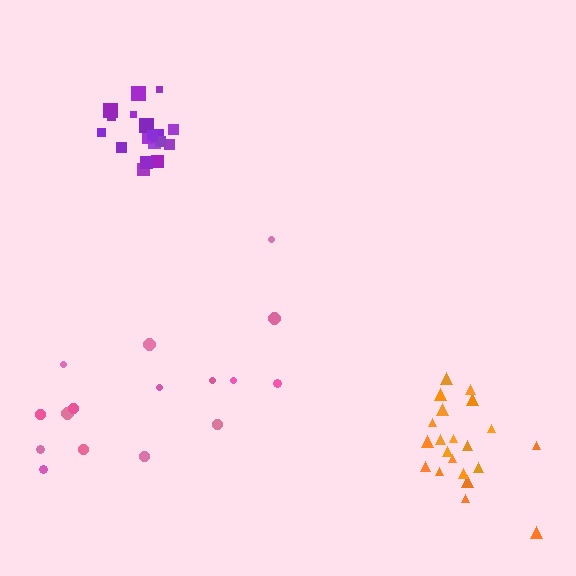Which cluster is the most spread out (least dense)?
Pink.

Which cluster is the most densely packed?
Purple.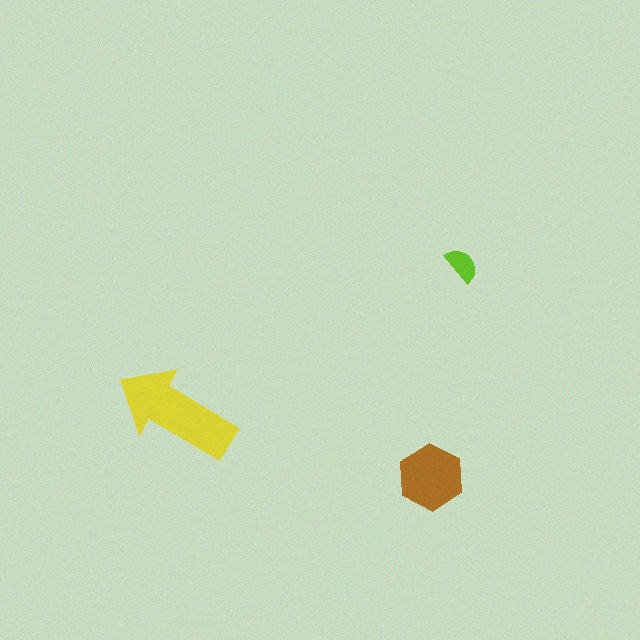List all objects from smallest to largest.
The lime semicircle, the brown hexagon, the yellow arrow.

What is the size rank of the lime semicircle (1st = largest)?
3rd.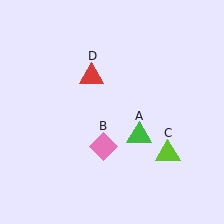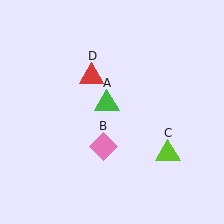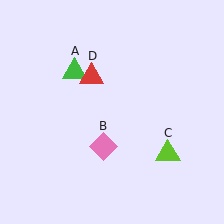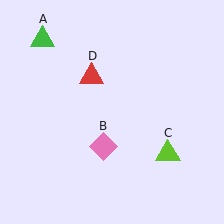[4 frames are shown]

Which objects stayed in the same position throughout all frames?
Pink diamond (object B) and lime triangle (object C) and red triangle (object D) remained stationary.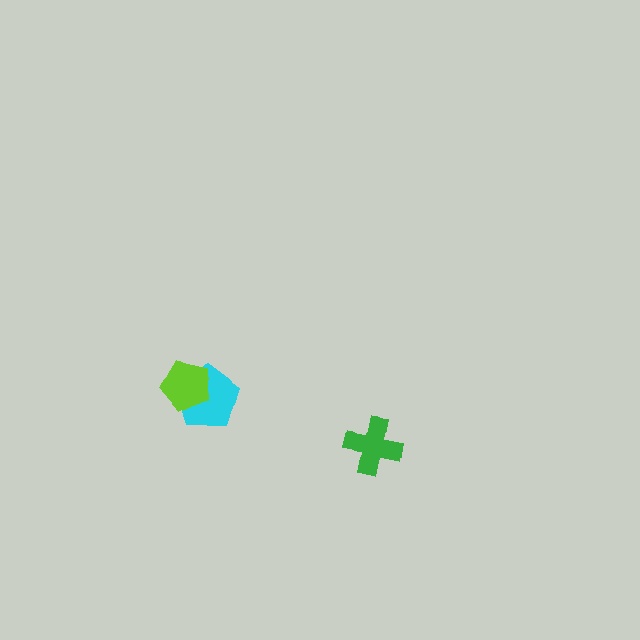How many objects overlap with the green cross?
0 objects overlap with the green cross.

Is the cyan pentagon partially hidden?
Yes, it is partially covered by another shape.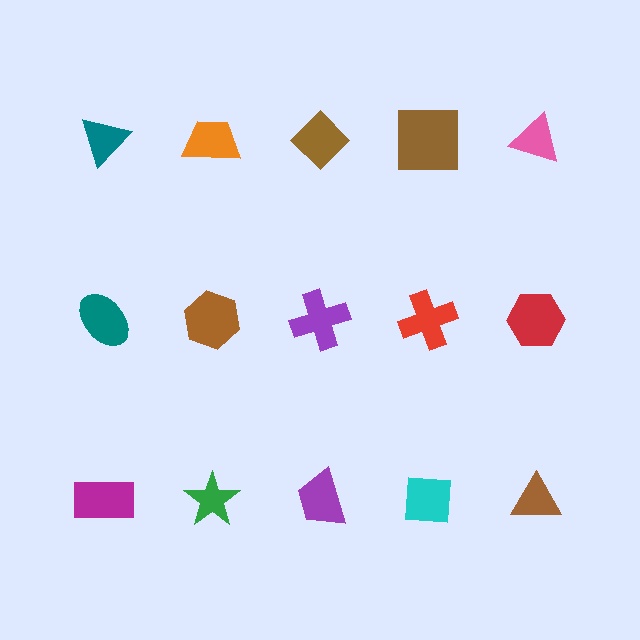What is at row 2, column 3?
A purple cross.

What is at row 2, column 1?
A teal ellipse.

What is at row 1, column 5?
A pink triangle.